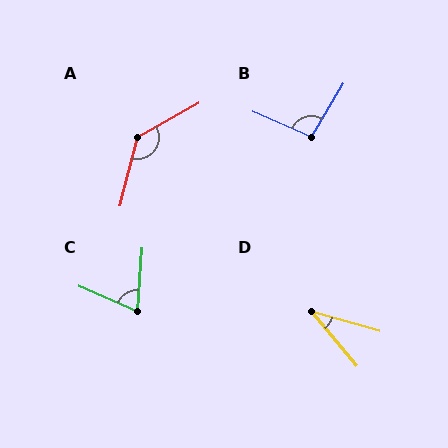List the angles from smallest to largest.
D (35°), C (70°), B (97°), A (133°).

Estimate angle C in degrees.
Approximately 70 degrees.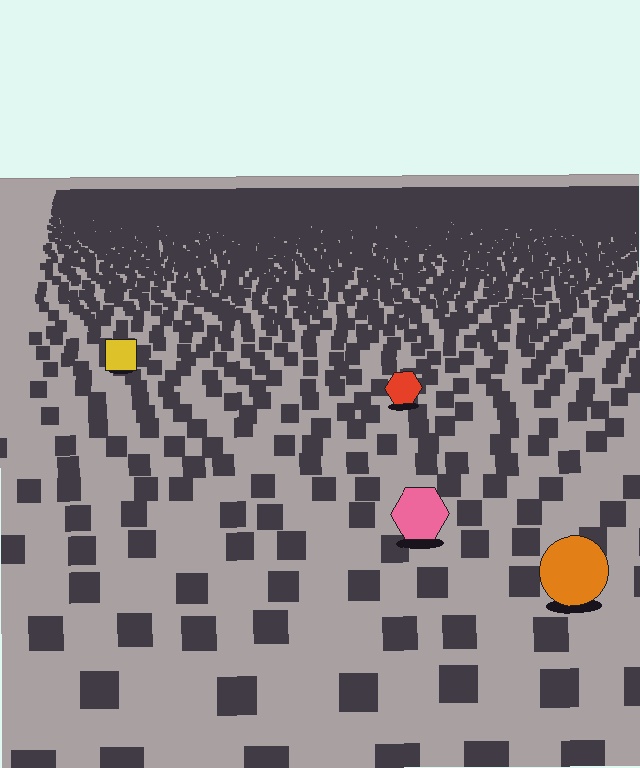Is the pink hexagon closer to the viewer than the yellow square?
Yes. The pink hexagon is closer — you can tell from the texture gradient: the ground texture is coarser near it.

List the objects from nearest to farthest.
From nearest to farthest: the orange circle, the pink hexagon, the red hexagon, the yellow square.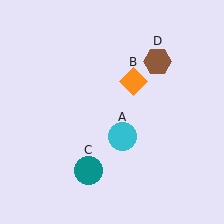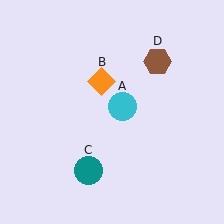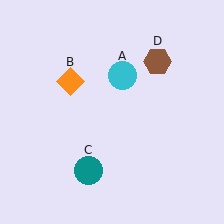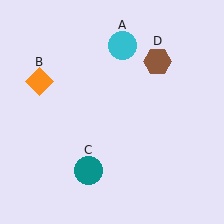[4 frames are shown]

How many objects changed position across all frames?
2 objects changed position: cyan circle (object A), orange diamond (object B).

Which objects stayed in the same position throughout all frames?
Teal circle (object C) and brown hexagon (object D) remained stationary.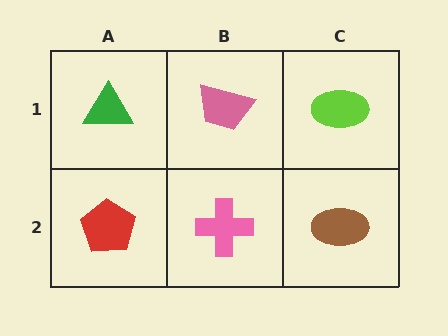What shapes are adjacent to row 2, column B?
A pink trapezoid (row 1, column B), a red pentagon (row 2, column A), a brown ellipse (row 2, column C).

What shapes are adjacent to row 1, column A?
A red pentagon (row 2, column A), a pink trapezoid (row 1, column B).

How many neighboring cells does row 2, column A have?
2.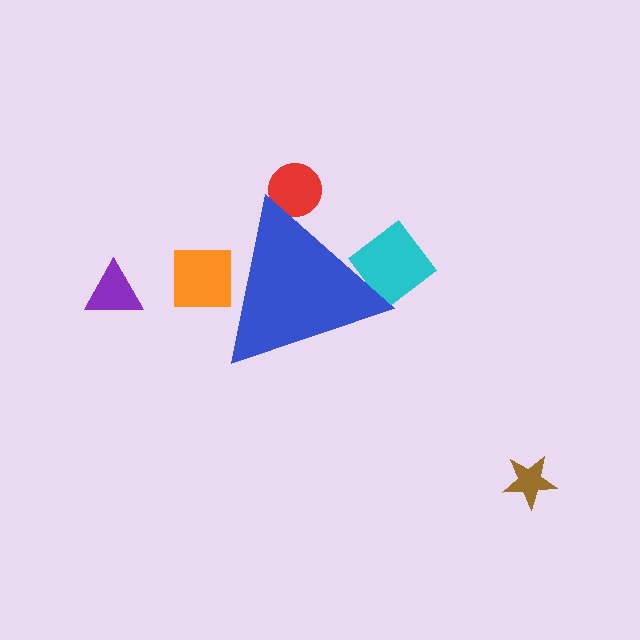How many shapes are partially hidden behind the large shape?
3 shapes are partially hidden.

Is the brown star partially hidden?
No, the brown star is fully visible.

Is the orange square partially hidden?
Yes, the orange square is partially hidden behind the blue triangle.